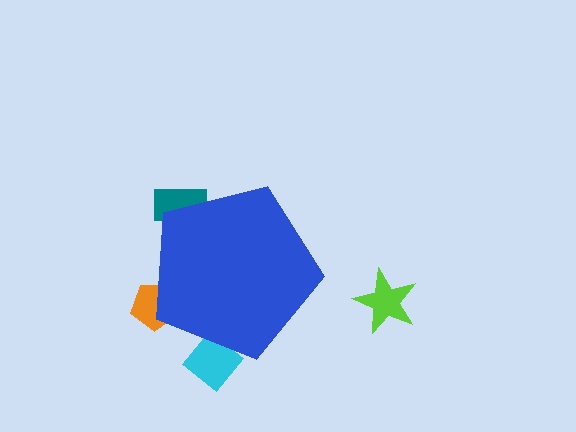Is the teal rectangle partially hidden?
Yes, the teal rectangle is partially hidden behind the blue pentagon.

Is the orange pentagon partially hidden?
Yes, the orange pentagon is partially hidden behind the blue pentagon.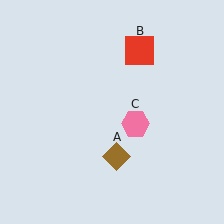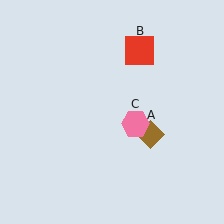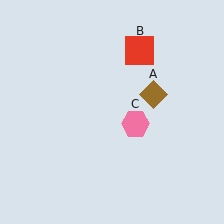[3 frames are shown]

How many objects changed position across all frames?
1 object changed position: brown diamond (object A).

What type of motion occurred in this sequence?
The brown diamond (object A) rotated counterclockwise around the center of the scene.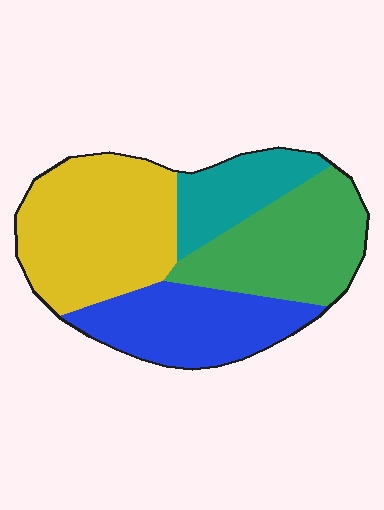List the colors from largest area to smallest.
From largest to smallest: yellow, green, blue, teal.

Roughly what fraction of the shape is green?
Green covers roughly 25% of the shape.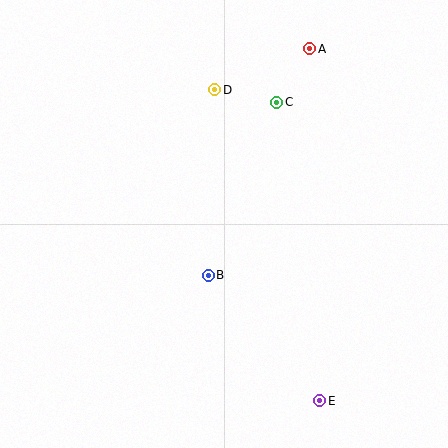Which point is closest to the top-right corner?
Point A is closest to the top-right corner.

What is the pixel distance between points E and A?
The distance between E and A is 352 pixels.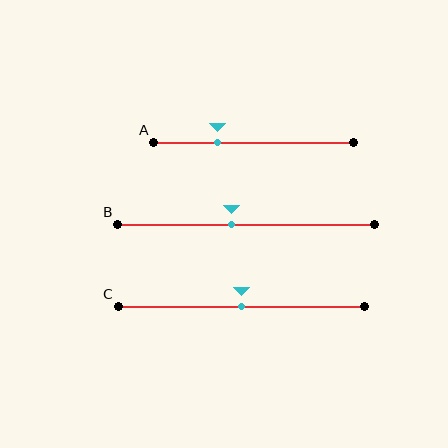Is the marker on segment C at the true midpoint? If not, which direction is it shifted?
Yes, the marker on segment C is at the true midpoint.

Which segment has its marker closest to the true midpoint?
Segment C has its marker closest to the true midpoint.